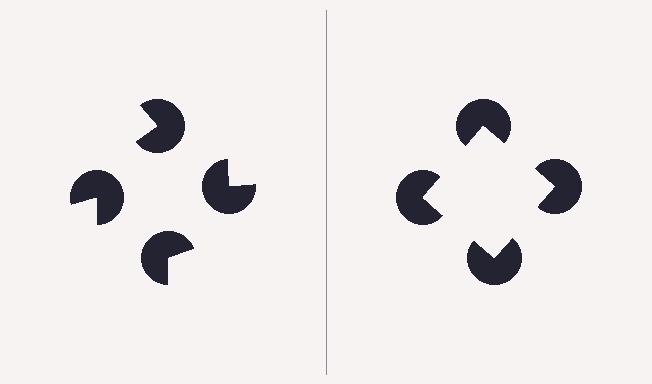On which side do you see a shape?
An illusory square appears on the right side. On the left side the wedge cuts are rotated, so no coherent shape forms.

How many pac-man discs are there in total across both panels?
8 — 4 on each side.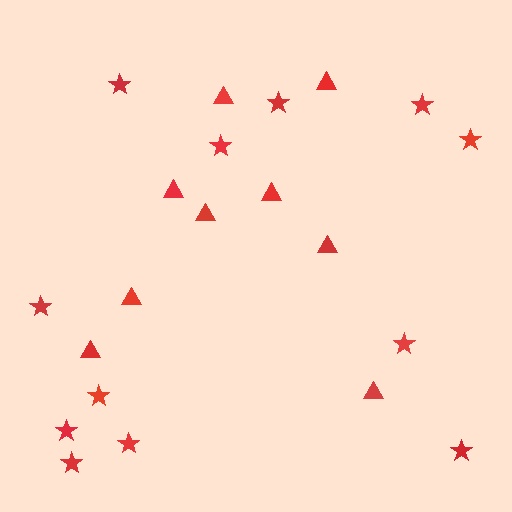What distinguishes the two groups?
There are 2 groups: one group of triangles (9) and one group of stars (12).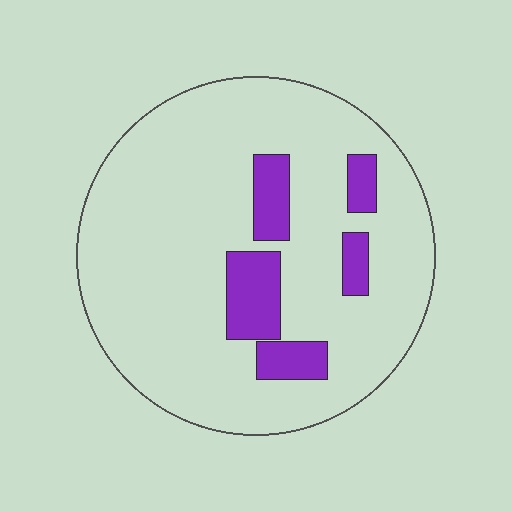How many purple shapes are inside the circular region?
5.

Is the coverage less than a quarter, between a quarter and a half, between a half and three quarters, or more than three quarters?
Less than a quarter.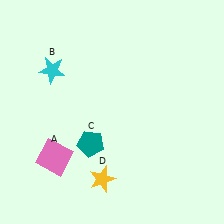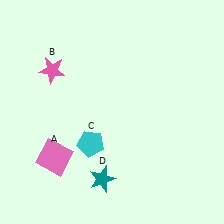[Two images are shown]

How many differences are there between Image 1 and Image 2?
There are 3 differences between the two images.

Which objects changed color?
B changed from cyan to pink. C changed from teal to cyan. D changed from yellow to teal.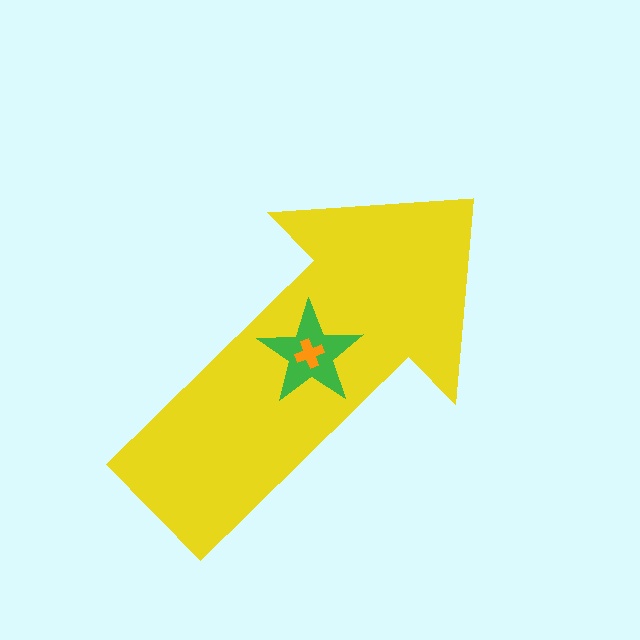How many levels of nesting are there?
3.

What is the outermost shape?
The yellow arrow.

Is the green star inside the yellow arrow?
Yes.